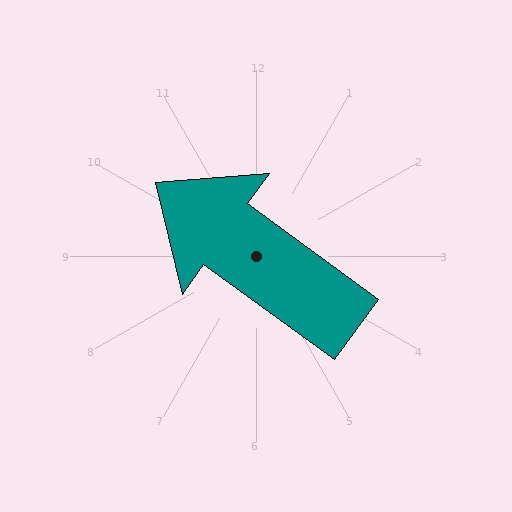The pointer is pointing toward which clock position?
Roughly 10 o'clock.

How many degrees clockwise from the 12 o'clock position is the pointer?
Approximately 306 degrees.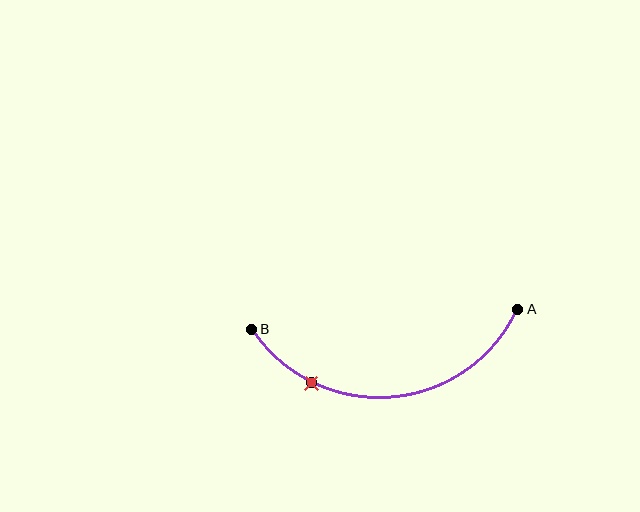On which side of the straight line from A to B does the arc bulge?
The arc bulges below the straight line connecting A and B.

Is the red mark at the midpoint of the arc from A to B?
No. The red mark lies on the arc but is closer to endpoint B. The arc midpoint would be at the point on the curve equidistant along the arc from both A and B.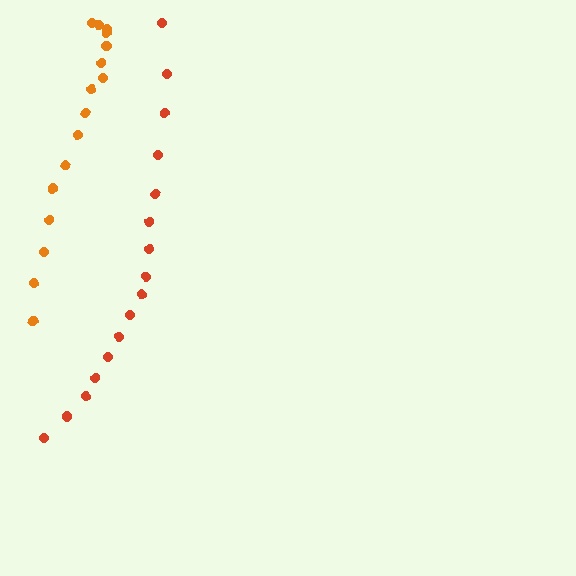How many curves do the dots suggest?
There are 2 distinct paths.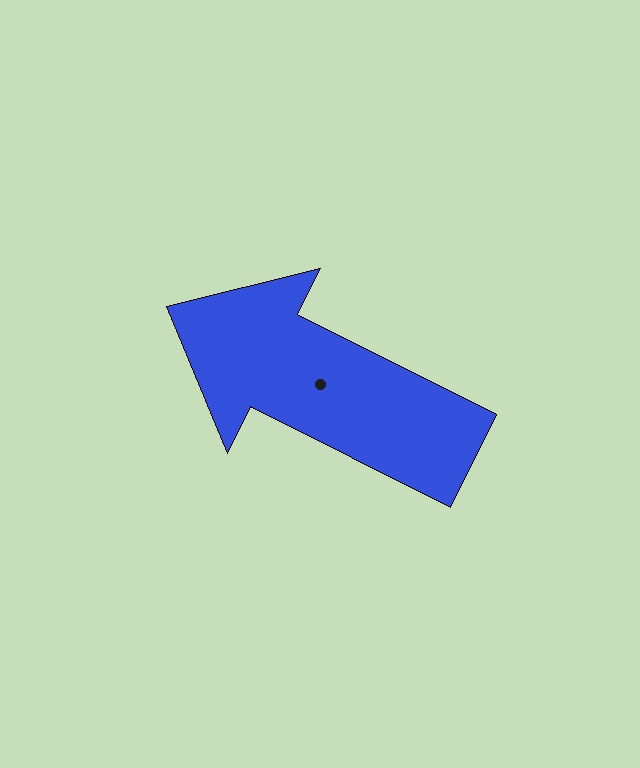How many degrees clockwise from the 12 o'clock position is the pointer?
Approximately 297 degrees.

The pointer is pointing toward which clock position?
Roughly 10 o'clock.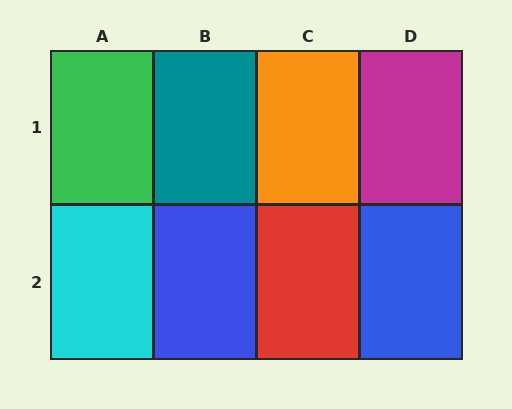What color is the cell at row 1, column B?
Teal.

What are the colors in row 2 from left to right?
Cyan, blue, red, blue.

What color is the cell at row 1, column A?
Green.